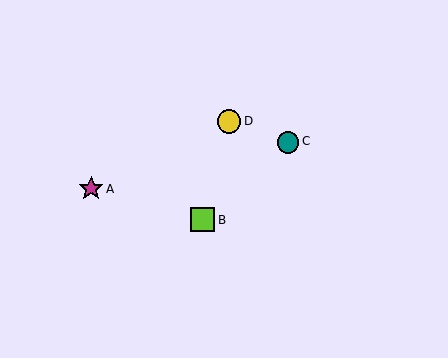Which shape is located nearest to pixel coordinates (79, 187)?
The magenta star (labeled A) at (91, 188) is nearest to that location.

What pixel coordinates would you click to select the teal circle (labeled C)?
Click at (288, 142) to select the teal circle C.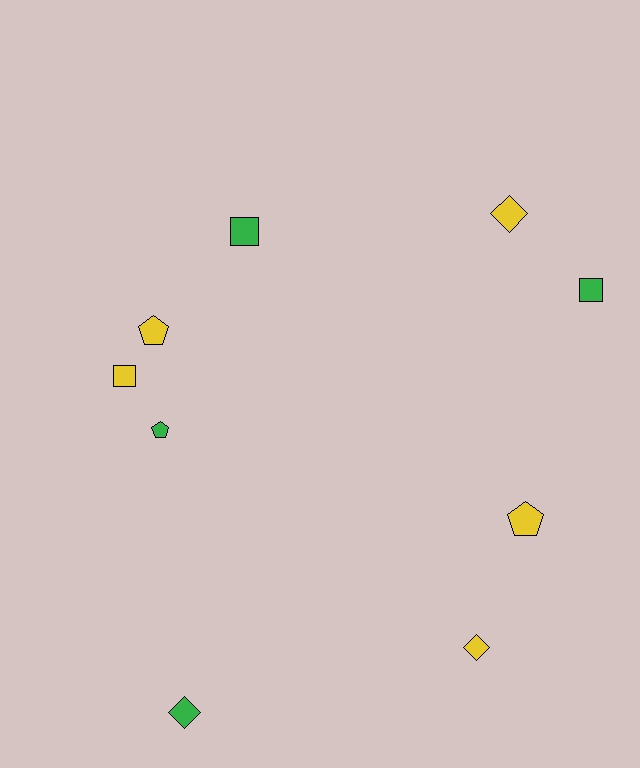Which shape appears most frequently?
Pentagon, with 3 objects.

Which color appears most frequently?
Yellow, with 5 objects.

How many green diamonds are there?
There is 1 green diamond.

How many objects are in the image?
There are 9 objects.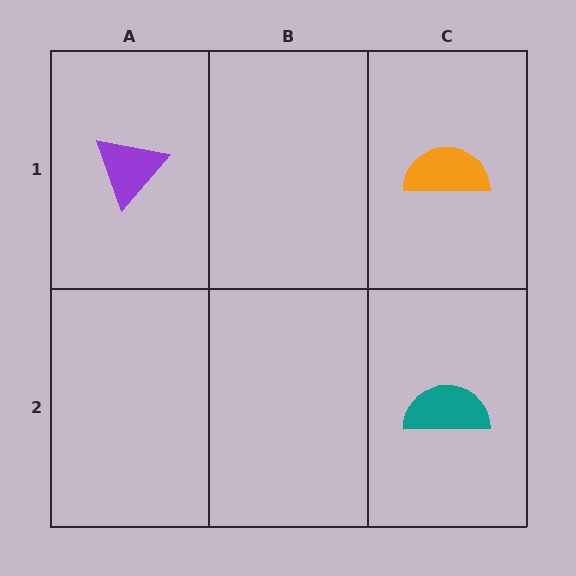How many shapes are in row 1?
2 shapes.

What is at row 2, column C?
A teal semicircle.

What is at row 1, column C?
An orange semicircle.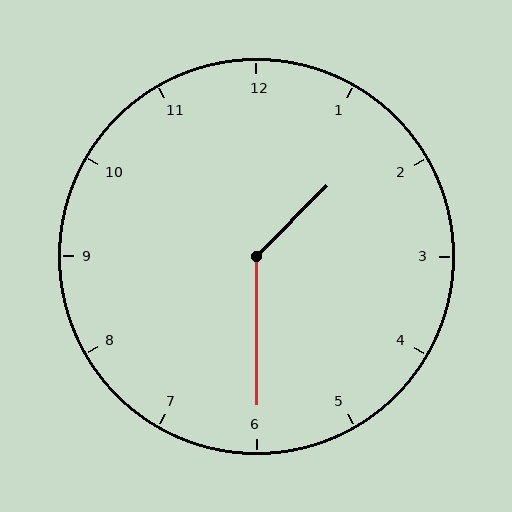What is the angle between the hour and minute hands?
Approximately 135 degrees.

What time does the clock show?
1:30.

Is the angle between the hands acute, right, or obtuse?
It is obtuse.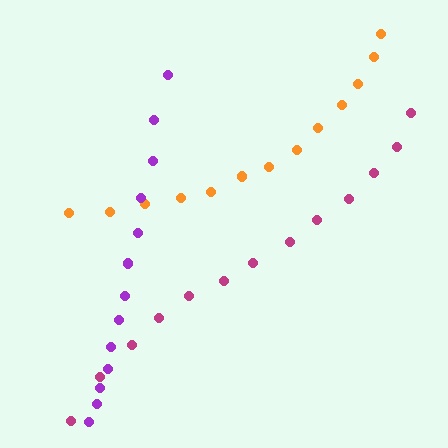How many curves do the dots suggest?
There are 3 distinct paths.